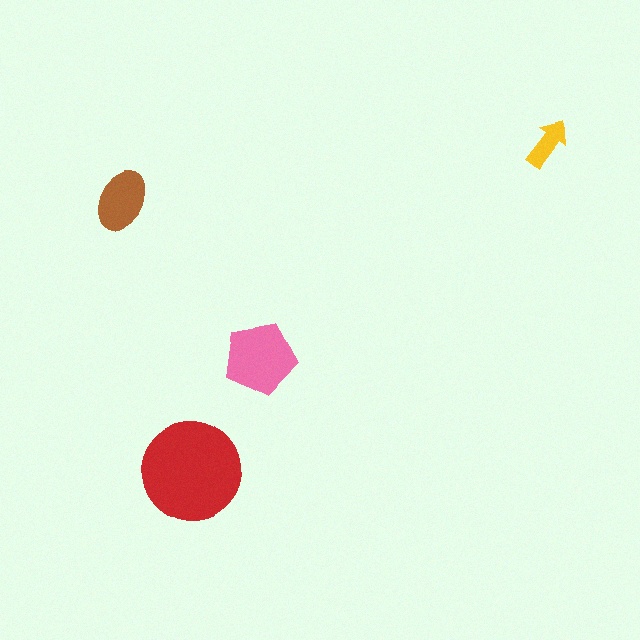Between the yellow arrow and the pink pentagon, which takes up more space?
The pink pentagon.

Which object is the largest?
The red circle.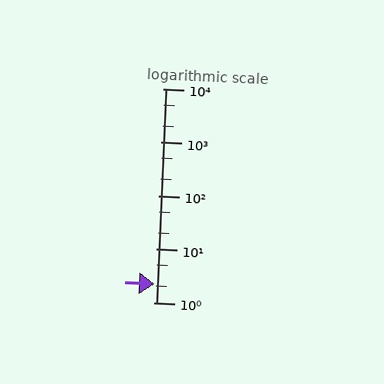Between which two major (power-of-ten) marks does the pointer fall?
The pointer is between 1 and 10.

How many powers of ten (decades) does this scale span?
The scale spans 4 decades, from 1 to 10000.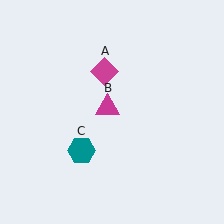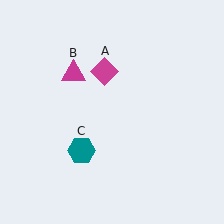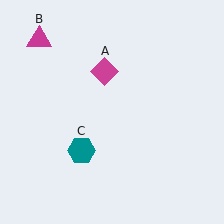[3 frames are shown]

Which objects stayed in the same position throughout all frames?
Magenta diamond (object A) and teal hexagon (object C) remained stationary.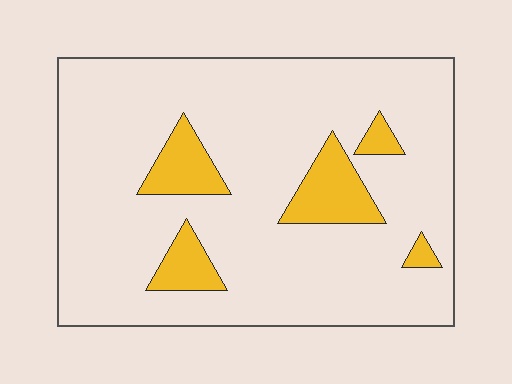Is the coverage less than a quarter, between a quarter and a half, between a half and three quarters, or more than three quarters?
Less than a quarter.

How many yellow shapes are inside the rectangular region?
5.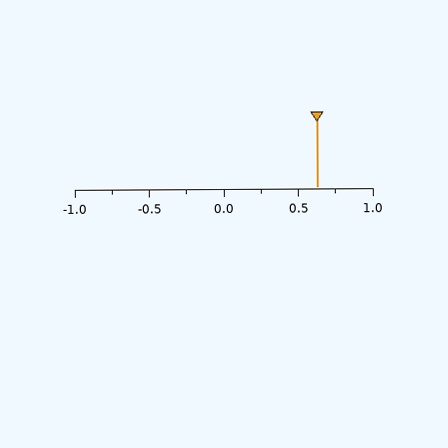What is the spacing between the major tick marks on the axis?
The major ticks are spaced 0.5 apart.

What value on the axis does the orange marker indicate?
The marker indicates approximately 0.62.